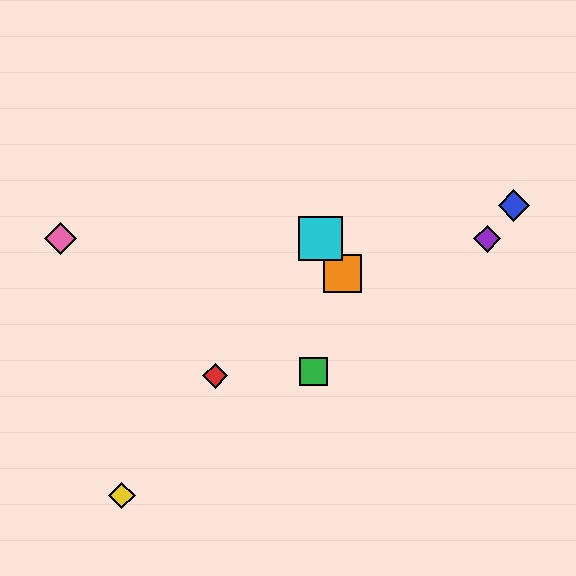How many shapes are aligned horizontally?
3 shapes (the purple diamond, the cyan square, the pink diamond) are aligned horizontally.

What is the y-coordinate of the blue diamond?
The blue diamond is at y≈206.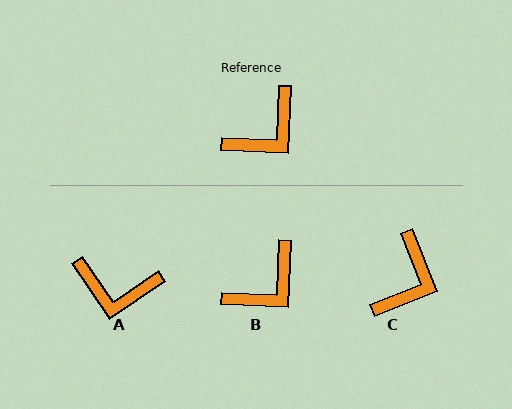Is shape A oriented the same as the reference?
No, it is off by about 53 degrees.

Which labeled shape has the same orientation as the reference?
B.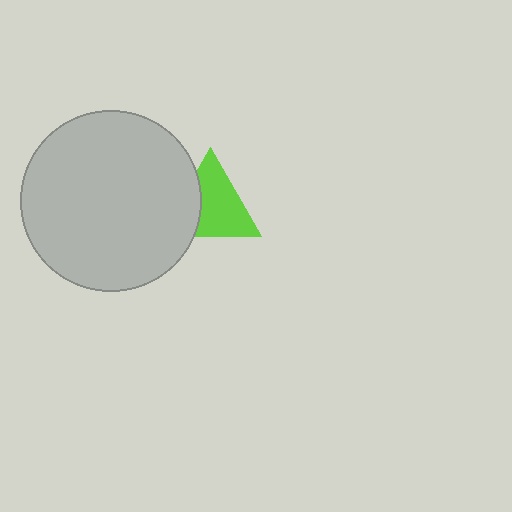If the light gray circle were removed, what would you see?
You would see the complete lime triangle.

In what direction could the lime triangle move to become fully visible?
The lime triangle could move right. That would shift it out from behind the light gray circle entirely.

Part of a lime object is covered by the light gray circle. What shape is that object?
It is a triangle.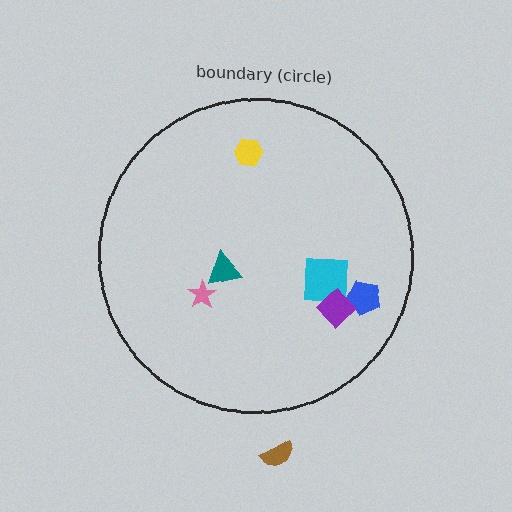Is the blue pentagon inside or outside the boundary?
Inside.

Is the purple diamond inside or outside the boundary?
Inside.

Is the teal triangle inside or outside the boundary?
Inside.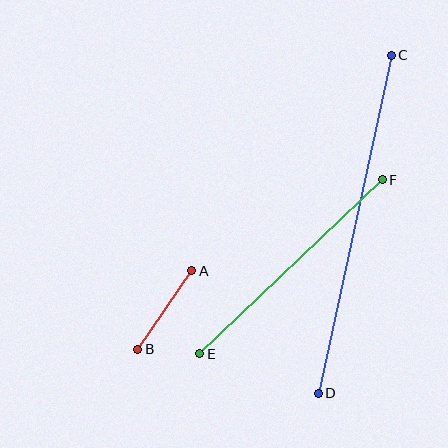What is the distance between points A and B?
The distance is approximately 95 pixels.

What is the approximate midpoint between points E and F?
The midpoint is at approximately (291, 267) pixels.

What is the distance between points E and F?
The distance is approximately 252 pixels.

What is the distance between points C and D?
The distance is approximately 346 pixels.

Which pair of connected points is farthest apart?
Points C and D are farthest apart.